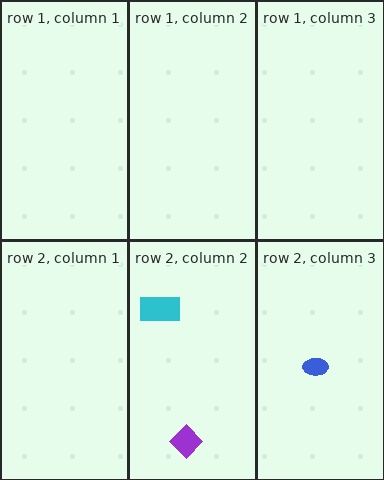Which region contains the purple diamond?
The row 2, column 2 region.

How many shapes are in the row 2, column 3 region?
1.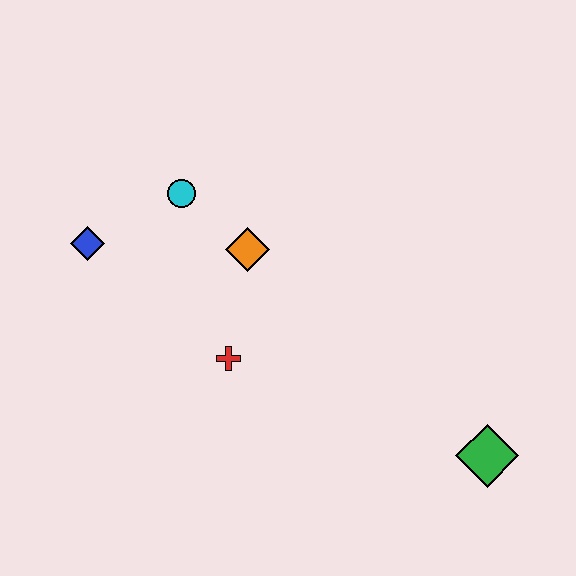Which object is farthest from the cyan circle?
The green diamond is farthest from the cyan circle.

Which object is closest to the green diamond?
The red cross is closest to the green diamond.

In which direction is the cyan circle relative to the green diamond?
The cyan circle is to the left of the green diamond.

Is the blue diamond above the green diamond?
Yes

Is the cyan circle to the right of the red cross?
No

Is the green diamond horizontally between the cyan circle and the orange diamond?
No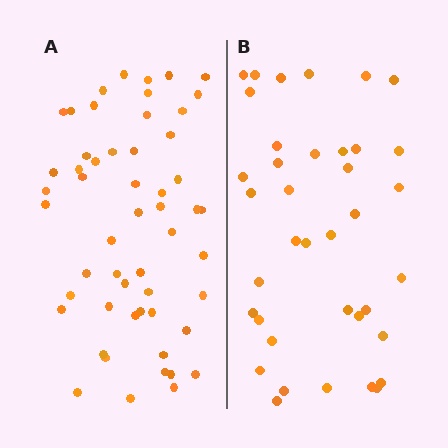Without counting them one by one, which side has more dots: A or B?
Region A (the left region) has more dots.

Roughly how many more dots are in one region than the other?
Region A has approximately 15 more dots than region B.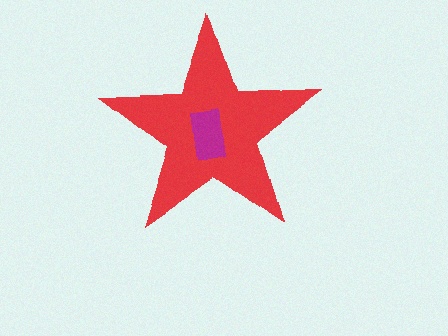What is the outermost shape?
The red star.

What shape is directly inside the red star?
The magenta rectangle.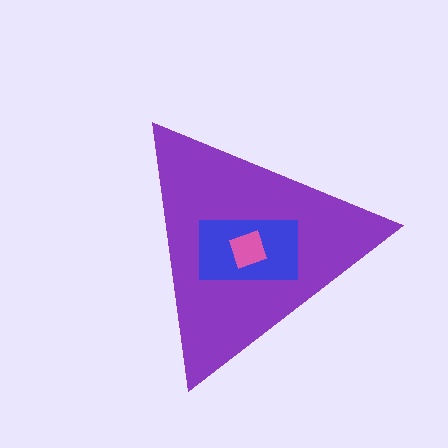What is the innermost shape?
The pink diamond.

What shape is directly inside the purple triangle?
The blue rectangle.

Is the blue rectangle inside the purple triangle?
Yes.